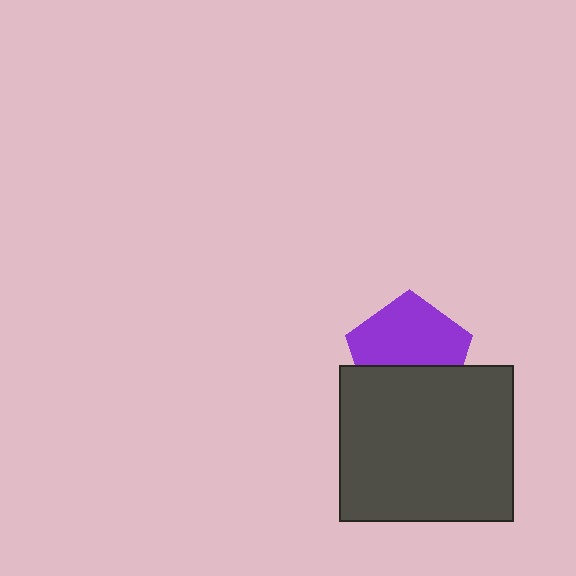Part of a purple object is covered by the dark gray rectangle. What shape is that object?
It is a pentagon.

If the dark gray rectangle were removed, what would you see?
You would see the complete purple pentagon.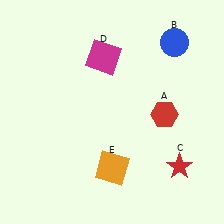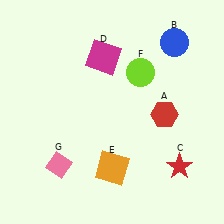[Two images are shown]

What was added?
A lime circle (F), a pink diamond (G) were added in Image 2.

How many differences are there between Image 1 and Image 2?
There are 2 differences between the two images.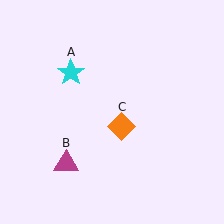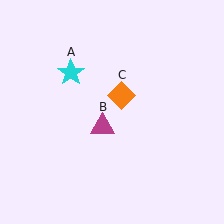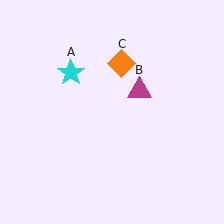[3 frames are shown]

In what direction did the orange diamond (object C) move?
The orange diamond (object C) moved up.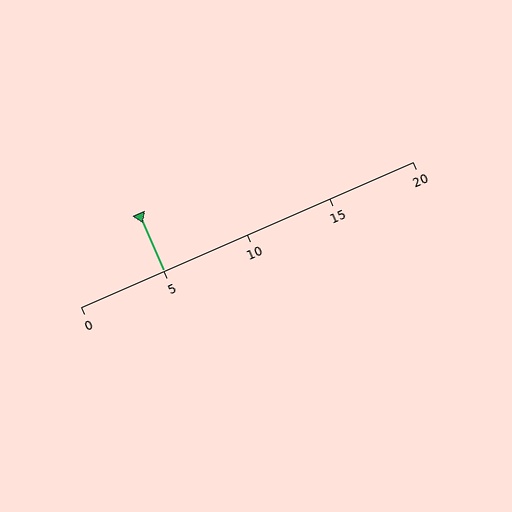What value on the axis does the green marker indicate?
The marker indicates approximately 5.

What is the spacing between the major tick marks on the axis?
The major ticks are spaced 5 apart.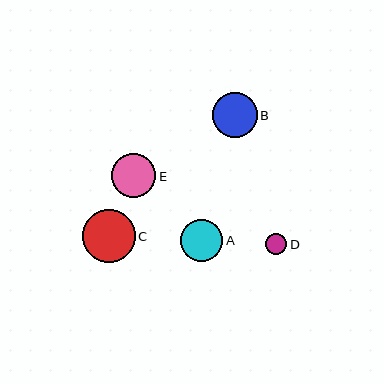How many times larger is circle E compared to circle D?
Circle E is approximately 2.0 times the size of circle D.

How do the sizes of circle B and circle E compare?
Circle B and circle E are approximately the same size.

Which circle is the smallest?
Circle D is the smallest with a size of approximately 22 pixels.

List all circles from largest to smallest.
From largest to smallest: C, B, E, A, D.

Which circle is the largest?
Circle C is the largest with a size of approximately 52 pixels.